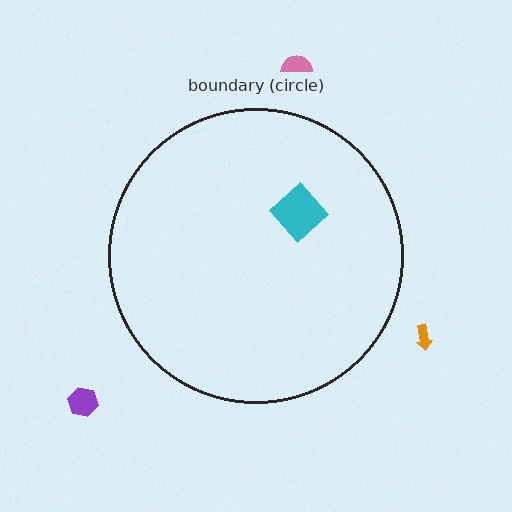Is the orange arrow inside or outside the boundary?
Outside.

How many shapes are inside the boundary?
1 inside, 3 outside.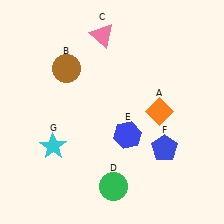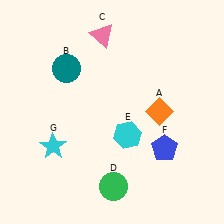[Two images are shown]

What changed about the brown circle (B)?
In Image 1, B is brown. In Image 2, it changed to teal.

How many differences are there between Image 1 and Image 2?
There are 2 differences between the two images.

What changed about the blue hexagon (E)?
In Image 1, E is blue. In Image 2, it changed to cyan.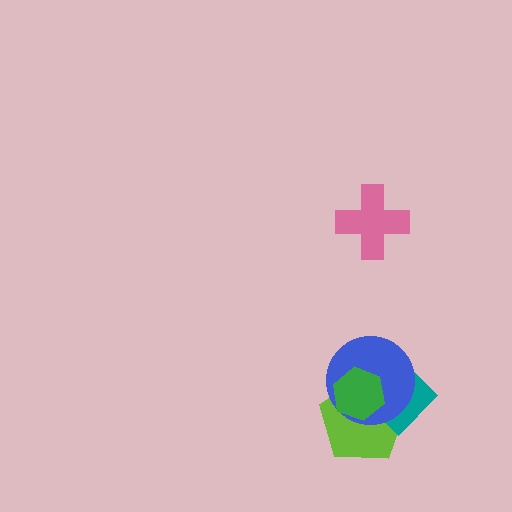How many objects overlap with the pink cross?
0 objects overlap with the pink cross.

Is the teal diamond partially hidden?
Yes, it is partially covered by another shape.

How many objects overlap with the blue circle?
3 objects overlap with the blue circle.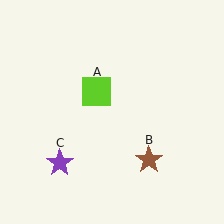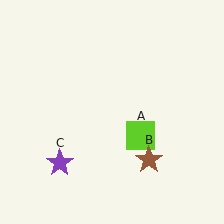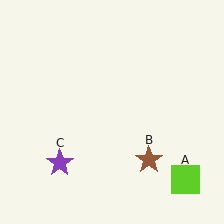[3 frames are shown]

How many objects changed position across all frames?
1 object changed position: lime square (object A).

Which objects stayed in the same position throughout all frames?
Brown star (object B) and purple star (object C) remained stationary.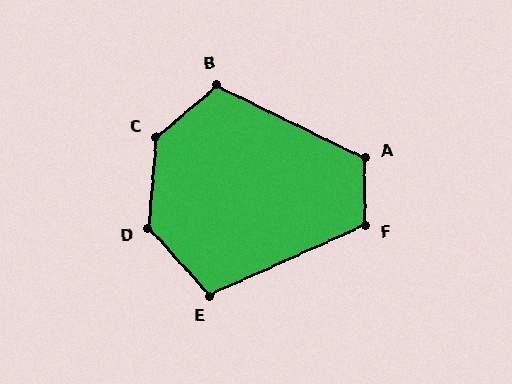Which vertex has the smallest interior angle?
E, at approximately 108 degrees.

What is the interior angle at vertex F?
Approximately 114 degrees (obtuse).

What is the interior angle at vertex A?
Approximately 116 degrees (obtuse).